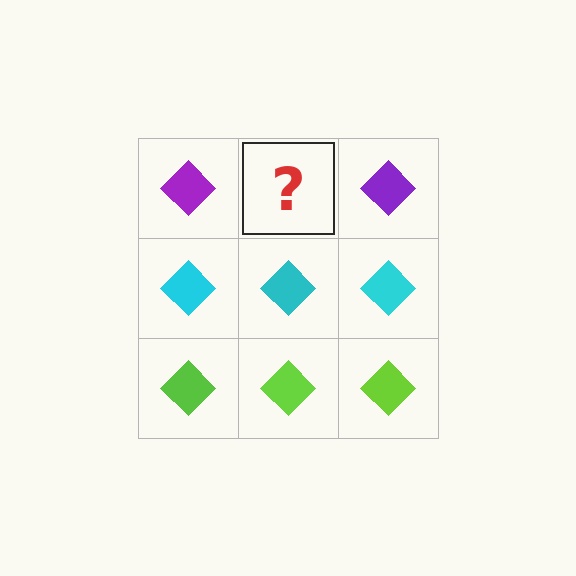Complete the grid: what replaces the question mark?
The question mark should be replaced with a purple diamond.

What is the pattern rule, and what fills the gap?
The rule is that each row has a consistent color. The gap should be filled with a purple diamond.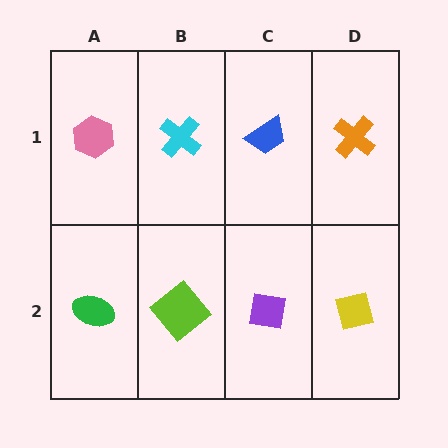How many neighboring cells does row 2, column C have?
3.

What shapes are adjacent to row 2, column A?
A pink hexagon (row 1, column A), a lime diamond (row 2, column B).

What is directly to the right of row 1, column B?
A blue trapezoid.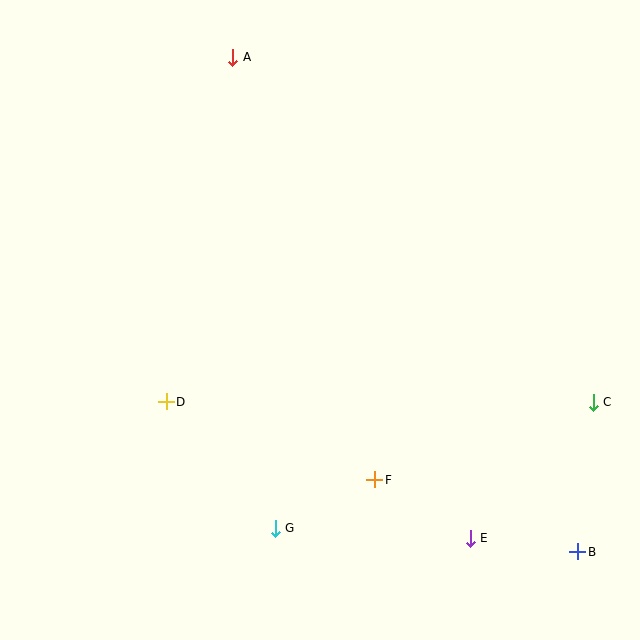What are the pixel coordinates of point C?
Point C is at (593, 402).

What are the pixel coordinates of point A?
Point A is at (233, 57).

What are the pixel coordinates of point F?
Point F is at (375, 480).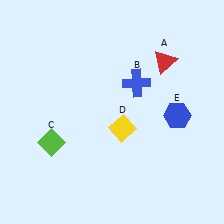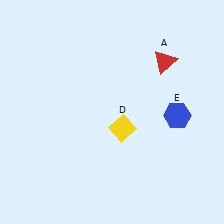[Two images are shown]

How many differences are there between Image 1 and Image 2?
There are 2 differences between the two images.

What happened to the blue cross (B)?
The blue cross (B) was removed in Image 2. It was in the top-right area of Image 1.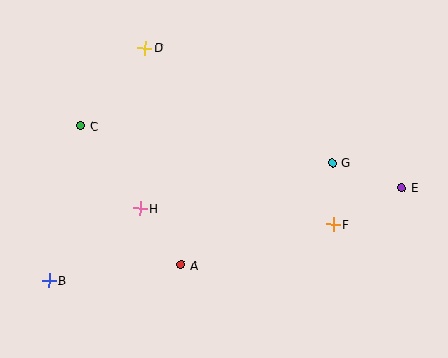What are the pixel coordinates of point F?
Point F is at (333, 224).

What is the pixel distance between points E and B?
The distance between E and B is 365 pixels.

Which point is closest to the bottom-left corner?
Point B is closest to the bottom-left corner.